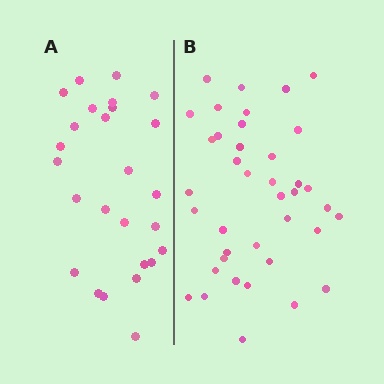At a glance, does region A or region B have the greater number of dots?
Region B (the right region) has more dots.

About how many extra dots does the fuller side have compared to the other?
Region B has approximately 15 more dots than region A.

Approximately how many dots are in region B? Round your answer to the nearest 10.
About 40 dots. (The exact count is 39, which rounds to 40.)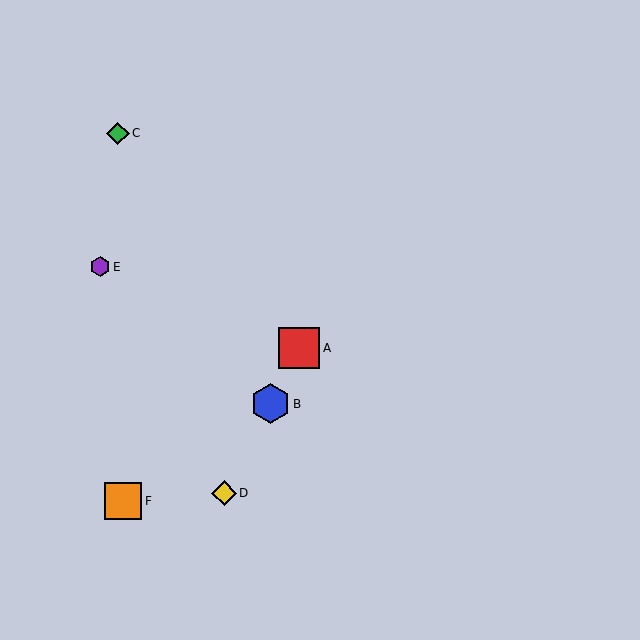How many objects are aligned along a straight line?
3 objects (A, B, D) are aligned along a straight line.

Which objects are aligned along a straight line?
Objects A, B, D are aligned along a straight line.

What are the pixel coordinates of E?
Object E is at (100, 267).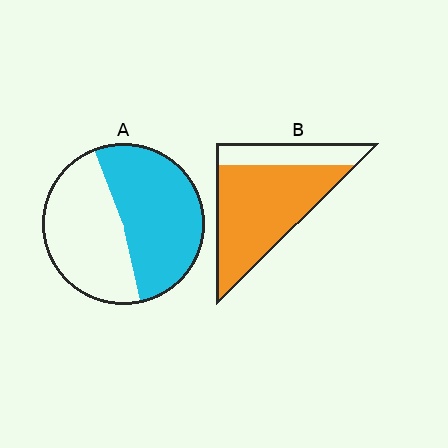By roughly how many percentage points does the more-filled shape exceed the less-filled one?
By roughly 20 percentage points (B over A).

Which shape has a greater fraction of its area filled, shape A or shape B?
Shape B.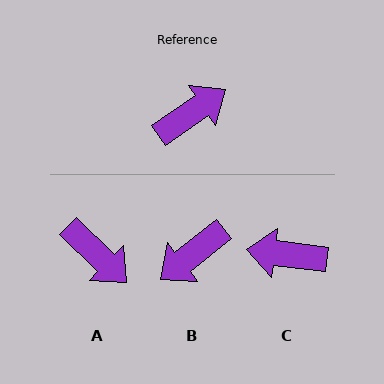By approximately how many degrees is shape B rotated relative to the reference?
Approximately 176 degrees clockwise.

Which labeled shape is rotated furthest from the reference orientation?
B, about 176 degrees away.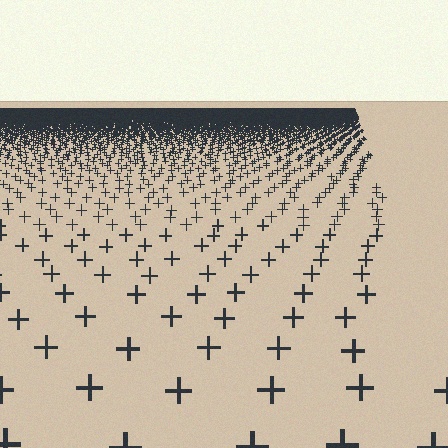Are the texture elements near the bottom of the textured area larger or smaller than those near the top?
Larger. Near the bottom, elements are closer to the viewer and appear at a bigger on-screen size.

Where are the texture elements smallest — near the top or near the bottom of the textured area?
Near the top.